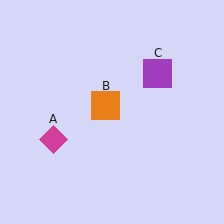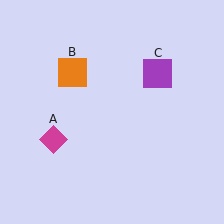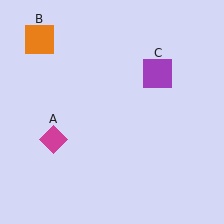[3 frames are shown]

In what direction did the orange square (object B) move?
The orange square (object B) moved up and to the left.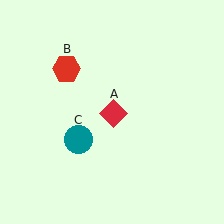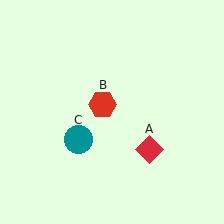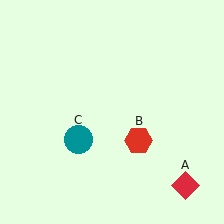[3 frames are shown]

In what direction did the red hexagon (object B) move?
The red hexagon (object B) moved down and to the right.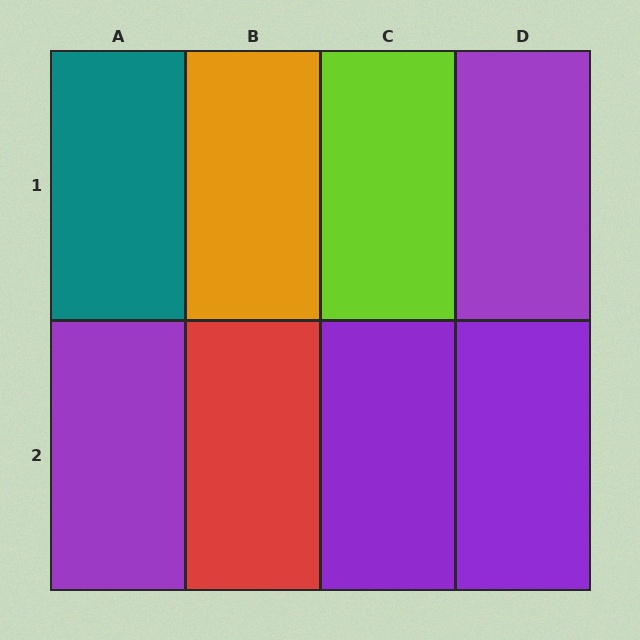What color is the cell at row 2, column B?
Red.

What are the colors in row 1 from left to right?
Teal, orange, lime, purple.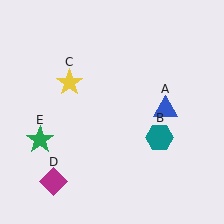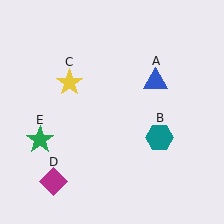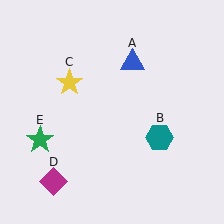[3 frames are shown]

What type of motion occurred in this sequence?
The blue triangle (object A) rotated counterclockwise around the center of the scene.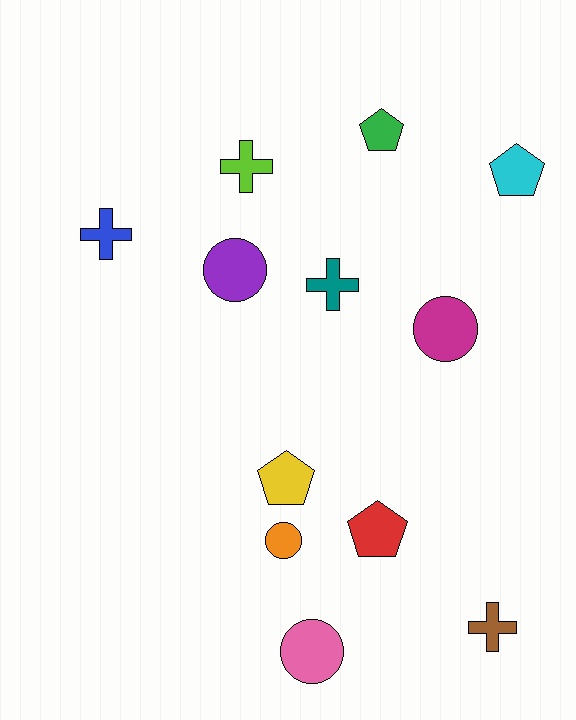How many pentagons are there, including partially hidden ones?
There are 4 pentagons.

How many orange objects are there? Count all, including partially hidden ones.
There is 1 orange object.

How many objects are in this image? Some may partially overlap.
There are 12 objects.